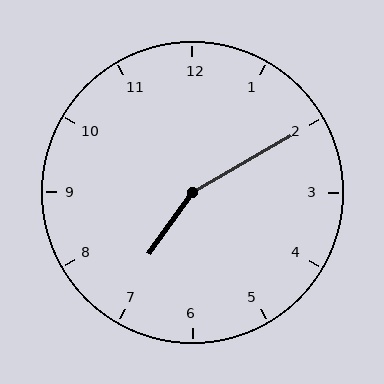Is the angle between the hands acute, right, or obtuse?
It is obtuse.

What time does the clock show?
7:10.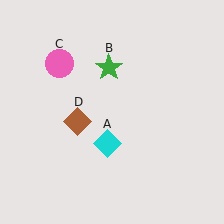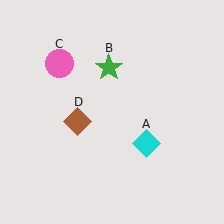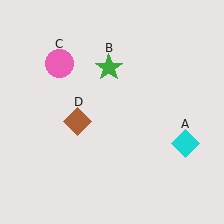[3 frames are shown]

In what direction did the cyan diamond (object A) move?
The cyan diamond (object A) moved right.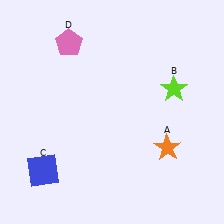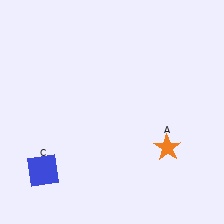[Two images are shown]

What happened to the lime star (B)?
The lime star (B) was removed in Image 2. It was in the top-right area of Image 1.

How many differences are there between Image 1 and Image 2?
There are 2 differences between the two images.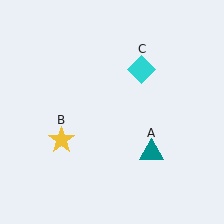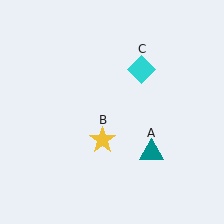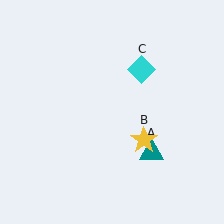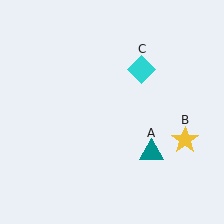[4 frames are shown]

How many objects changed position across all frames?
1 object changed position: yellow star (object B).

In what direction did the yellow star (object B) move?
The yellow star (object B) moved right.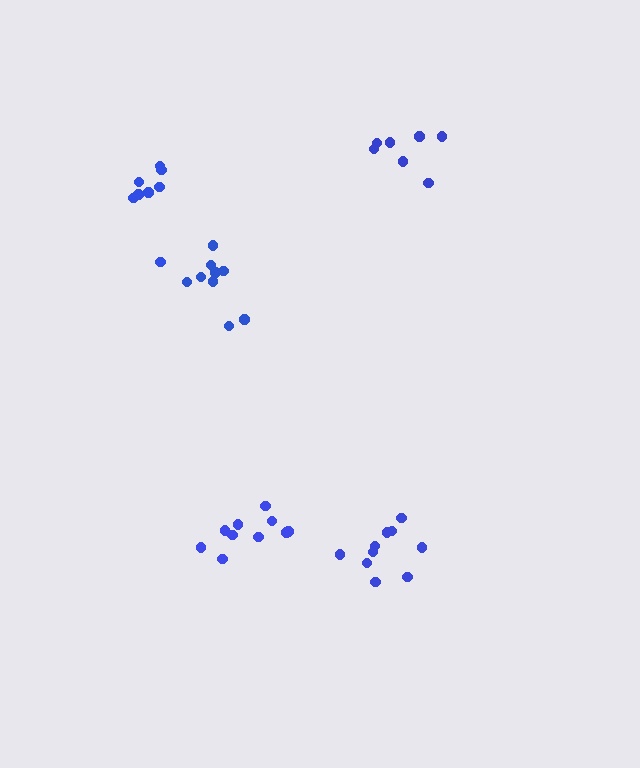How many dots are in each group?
Group 1: 7 dots, Group 2: 9 dots, Group 3: 8 dots, Group 4: 10 dots, Group 5: 10 dots (44 total).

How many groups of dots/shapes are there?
There are 5 groups.